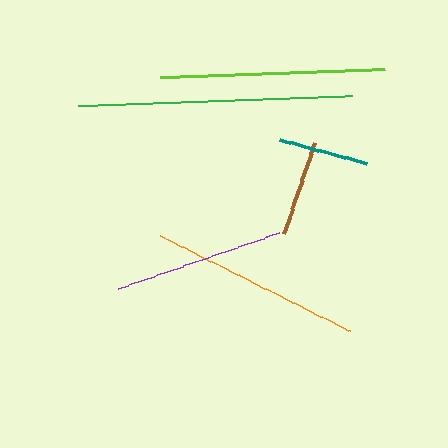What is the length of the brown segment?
The brown segment is approximately 97 pixels long.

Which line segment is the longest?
The green line is the longest at approximately 276 pixels.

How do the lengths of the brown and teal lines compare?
The brown and teal lines are approximately the same length.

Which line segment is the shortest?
The teal line is the shortest at approximately 91 pixels.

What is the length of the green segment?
The green segment is approximately 276 pixels long.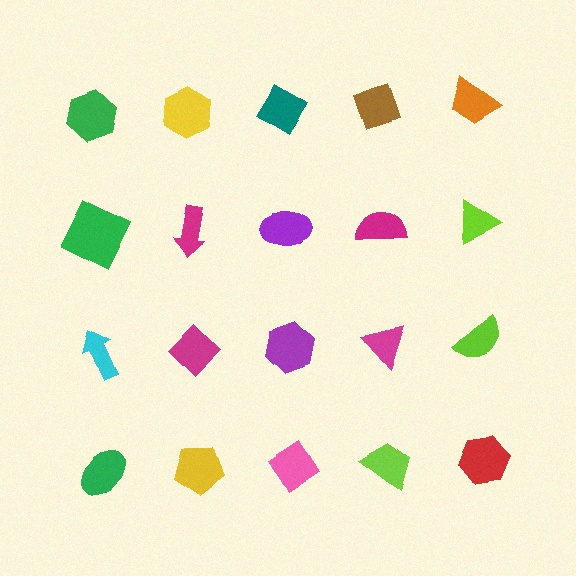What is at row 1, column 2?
A yellow hexagon.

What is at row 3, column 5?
A lime semicircle.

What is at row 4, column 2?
A yellow pentagon.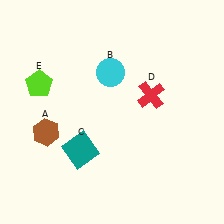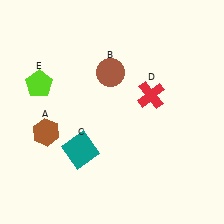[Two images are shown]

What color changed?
The circle (B) changed from cyan in Image 1 to brown in Image 2.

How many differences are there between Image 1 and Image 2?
There is 1 difference between the two images.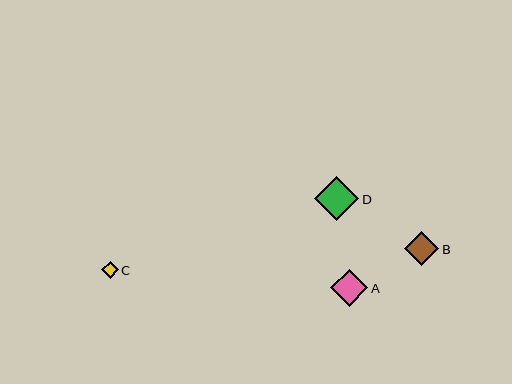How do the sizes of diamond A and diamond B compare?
Diamond A and diamond B are approximately the same size.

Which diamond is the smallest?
Diamond C is the smallest with a size of approximately 17 pixels.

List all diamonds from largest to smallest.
From largest to smallest: D, A, B, C.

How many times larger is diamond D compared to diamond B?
Diamond D is approximately 1.3 times the size of diamond B.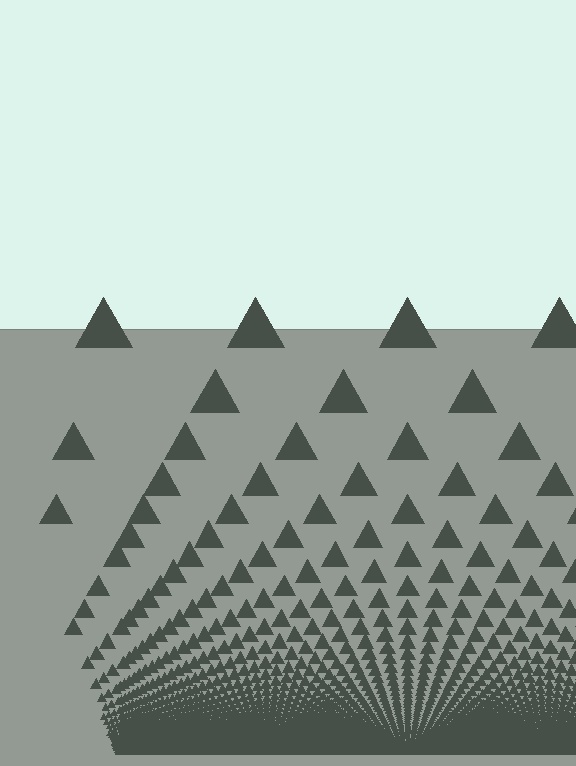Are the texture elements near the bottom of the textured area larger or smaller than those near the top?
Smaller. The gradient is inverted — elements near the bottom are smaller and denser.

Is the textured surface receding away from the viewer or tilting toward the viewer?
The surface appears to tilt toward the viewer. Texture elements get larger and sparser toward the top.